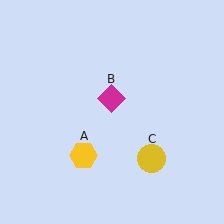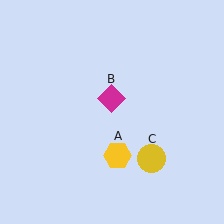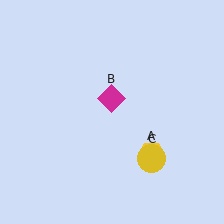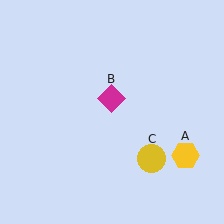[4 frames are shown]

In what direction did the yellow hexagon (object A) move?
The yellow hexagon (object A) moved right.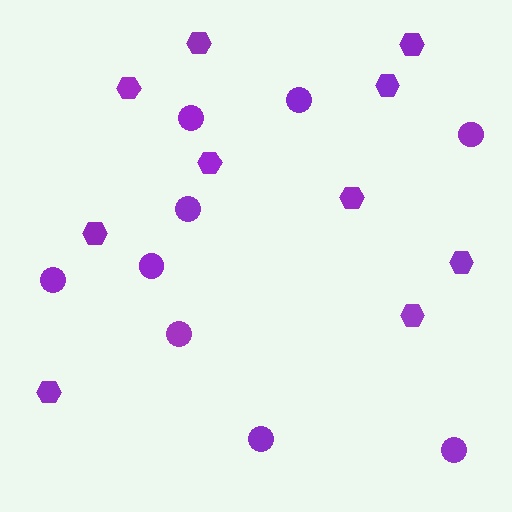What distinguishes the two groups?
There are 2 groups: one group of circles (9) and one group of hexagons (10).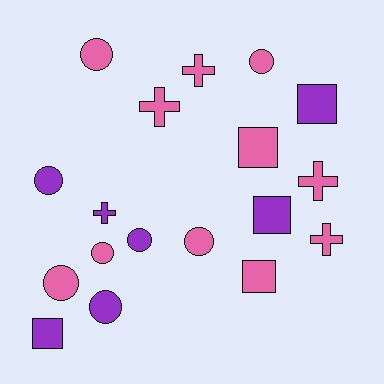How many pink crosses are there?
There are 4 pink crosses.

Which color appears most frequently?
Pink, with 11 objects.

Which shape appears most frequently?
Circle, with 8 objects.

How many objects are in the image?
There are 18 objects.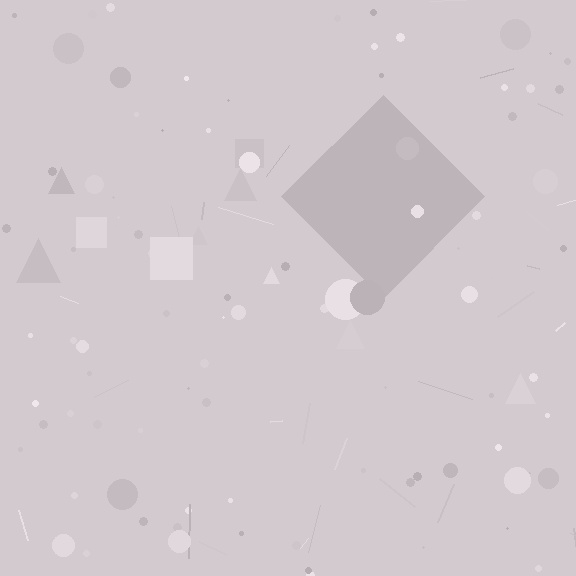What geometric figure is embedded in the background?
A diamond is embedded in the background.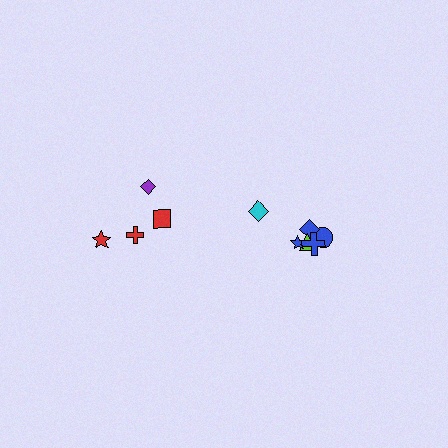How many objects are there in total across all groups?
There are 10 objects.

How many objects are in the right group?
There are 6 objects.